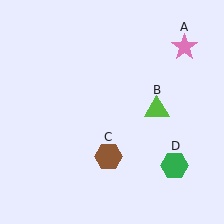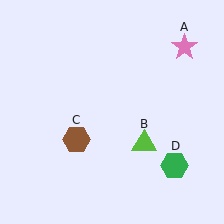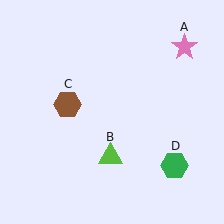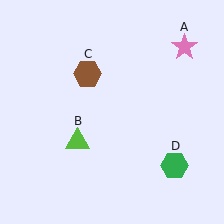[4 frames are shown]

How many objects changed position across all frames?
2 objects changed position: lime triangle (object B), brown hexagon (object C).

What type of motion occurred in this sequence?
The lime triangle (object B), brown hexagon (object C) rotated clockwise around the center of the scene.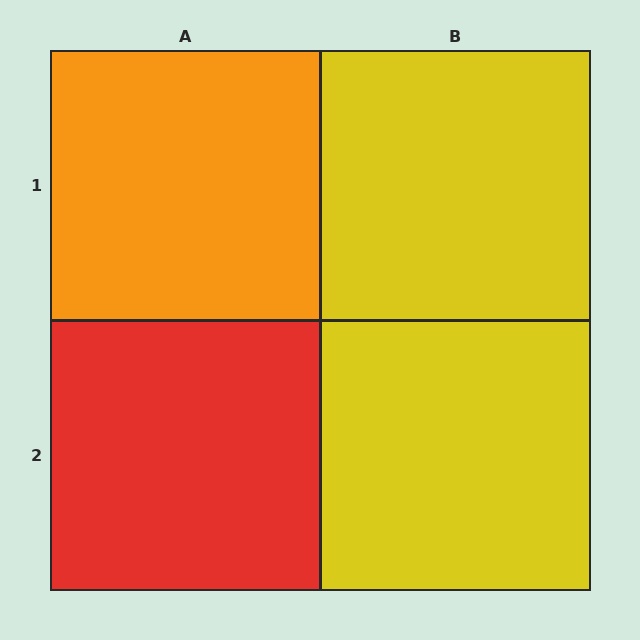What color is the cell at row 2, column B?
Yellow.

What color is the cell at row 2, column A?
Red.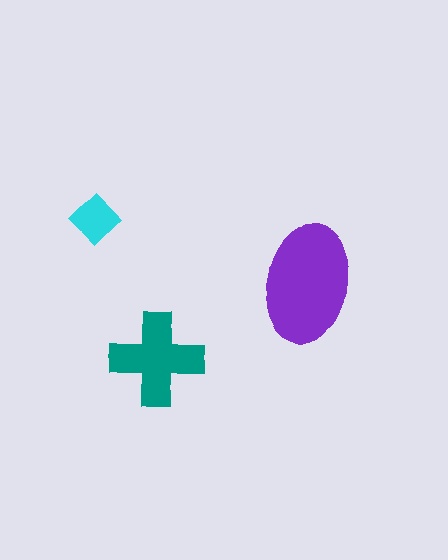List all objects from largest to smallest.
The purple ellipse, the teal cross, the cyan diamond.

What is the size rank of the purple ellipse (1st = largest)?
1st.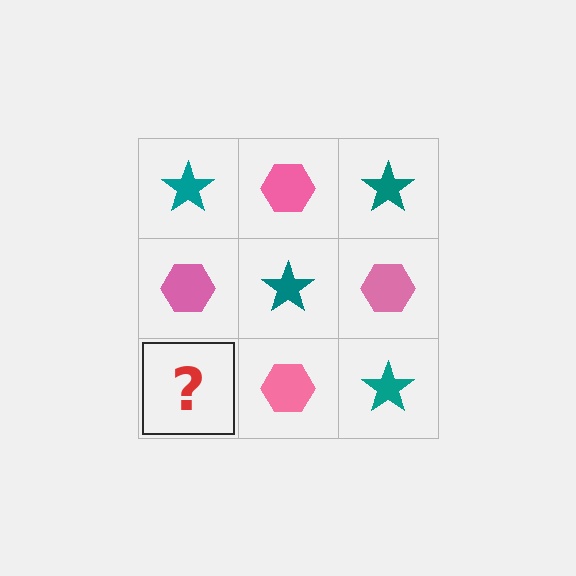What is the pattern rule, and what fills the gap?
The rule is that it alternates teal star and pink hexagon in a checkerboard pattern. The gap should be filled with a teal star.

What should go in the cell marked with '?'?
The missing cell should contain a teal star.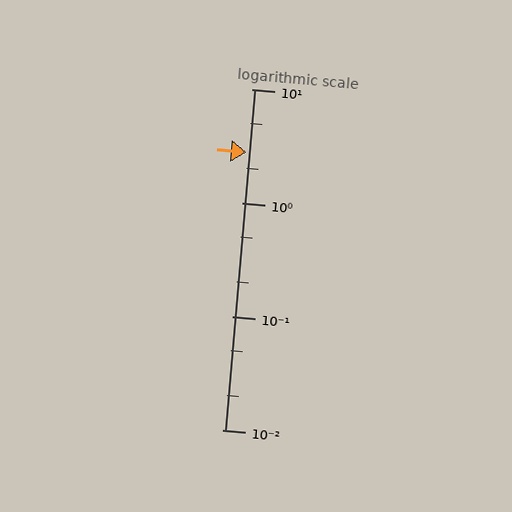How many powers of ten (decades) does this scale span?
The scale spans 3 decades, from 0.01 to 10.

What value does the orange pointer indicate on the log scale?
The pointer indicates approximately 2.8.